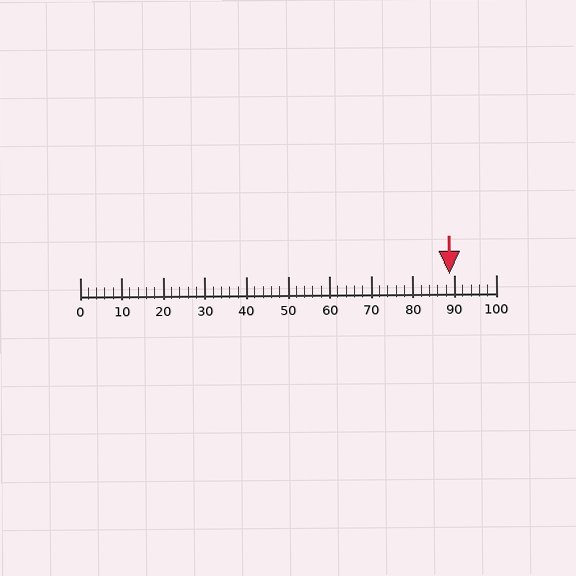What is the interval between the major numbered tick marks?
The major tick marks are spaced 10 units apart.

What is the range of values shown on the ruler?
The ruler shows values from 0 to 100.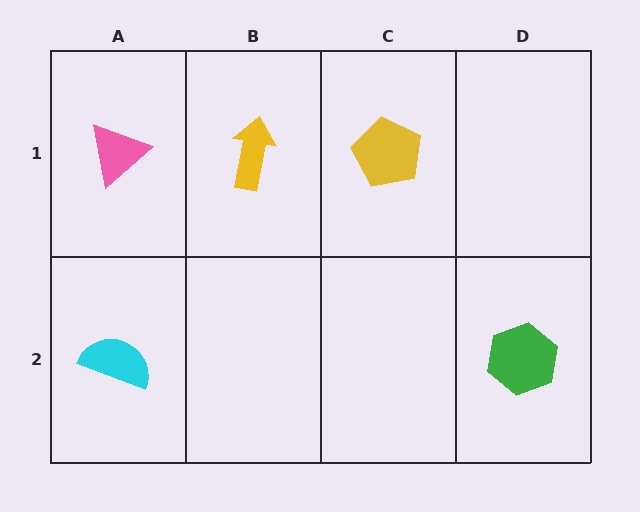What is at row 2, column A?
A cyan semicircle.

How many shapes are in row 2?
2 shapes.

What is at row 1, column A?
A pink triangle.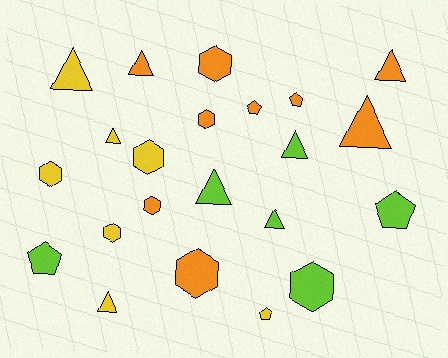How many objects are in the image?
There are 22 objects.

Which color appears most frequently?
Orange, with 9 objects.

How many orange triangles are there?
There are 3 orange triangles.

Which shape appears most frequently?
Triangle, with 9 objects.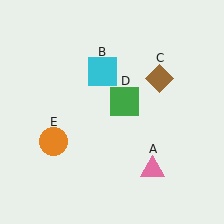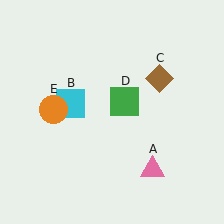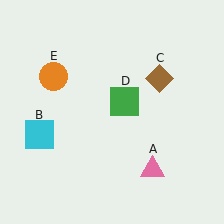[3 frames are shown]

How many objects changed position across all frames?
2 objects changed position: cyan square (object B), orange circle (object E).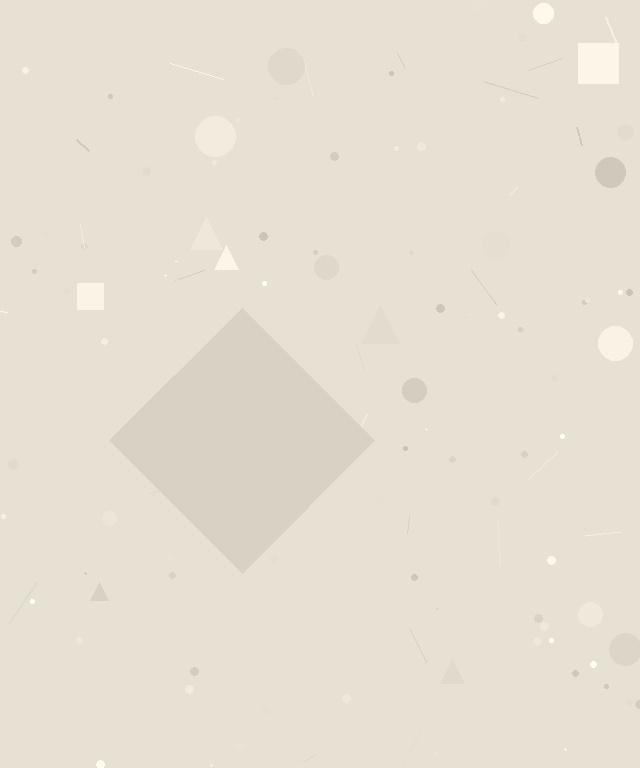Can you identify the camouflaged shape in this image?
The camouflaged shape is a diamond.